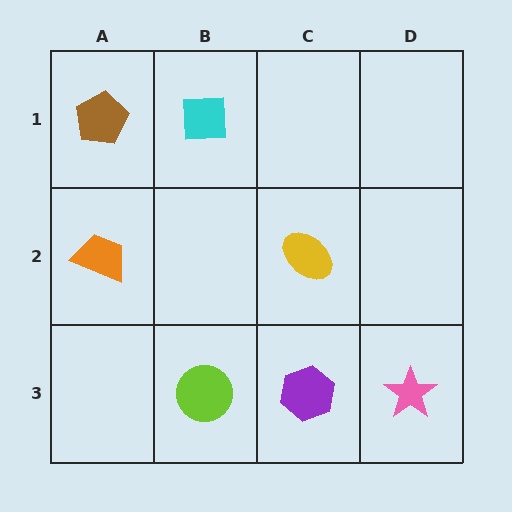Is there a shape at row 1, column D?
No, that cell is empty.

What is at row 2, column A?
An orange trapezoid.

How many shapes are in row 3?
3 shapes.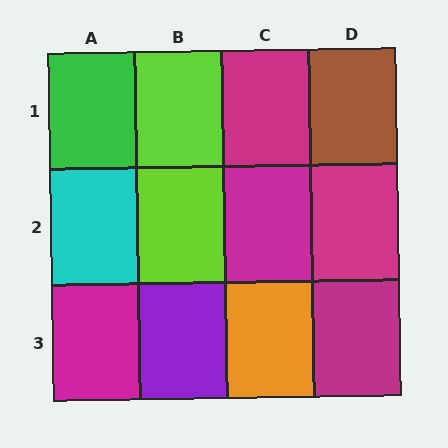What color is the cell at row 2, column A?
Cyan.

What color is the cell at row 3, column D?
Magenta.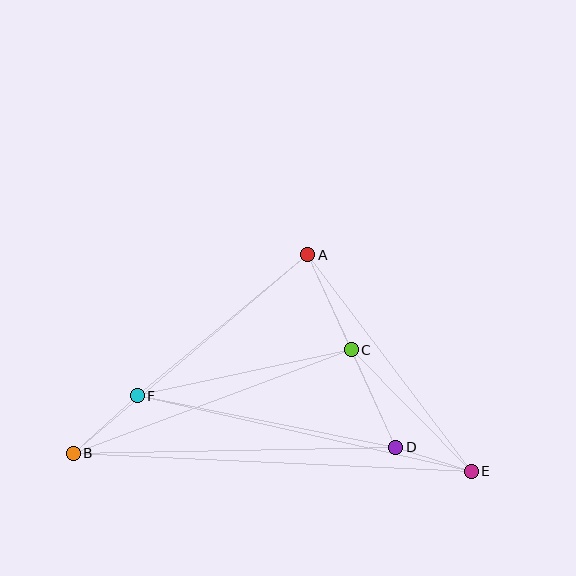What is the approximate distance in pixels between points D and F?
The distance between D and F is approximately 263 pixels.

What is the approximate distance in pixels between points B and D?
The distance between B and D is approximately 322 pixels.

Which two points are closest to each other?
Points D and E are closest to each other.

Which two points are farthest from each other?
Points B and E are farthest from each other.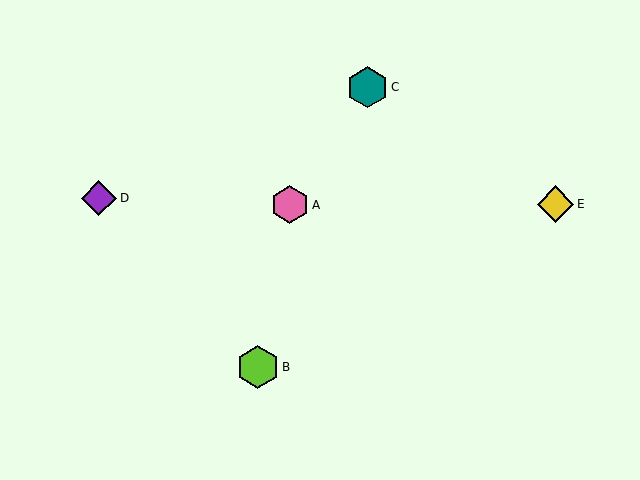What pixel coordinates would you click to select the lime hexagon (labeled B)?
Click at (258, 367) to select the lime hexagon B.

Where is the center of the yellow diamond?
The center of the yellow diamond is at (555, 204).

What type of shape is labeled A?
Shape A is a pink hexagon.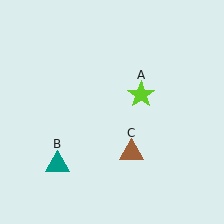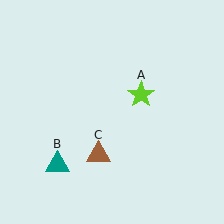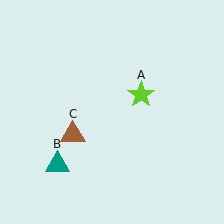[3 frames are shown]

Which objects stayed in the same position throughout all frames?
Lime star (object A) and teal triangle (object B) remained stationary.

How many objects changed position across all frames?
1 object changed position: brown triangle (object C).